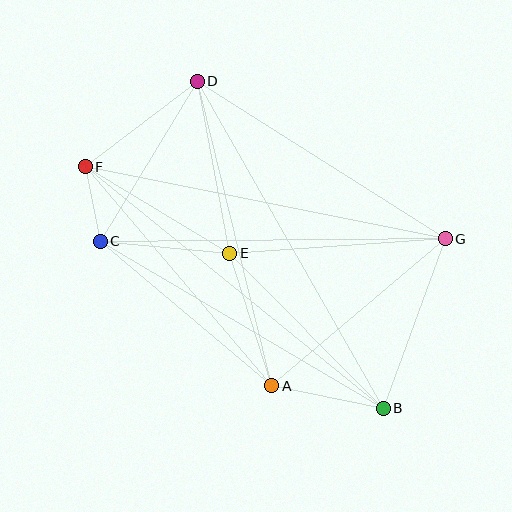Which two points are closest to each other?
Points C and F are closest to each other.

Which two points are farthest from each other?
Points B and F are farthest from each other.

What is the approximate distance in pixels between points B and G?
The distance between B and G is approximately 181 pixels.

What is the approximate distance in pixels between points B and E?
The distance between B and E is approximately 218 pixels.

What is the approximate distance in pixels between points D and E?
The distance between D and E is approximately 175 pixels.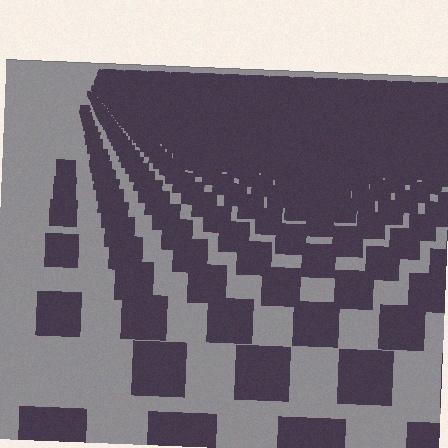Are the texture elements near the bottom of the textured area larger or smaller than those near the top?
Larger. Near the bottom, elements are closer to the viewer and appear at a bigger on-screen size.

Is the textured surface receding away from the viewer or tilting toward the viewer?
The surface is receding away from the viewer. Texture elements get smaller and denser toward the top.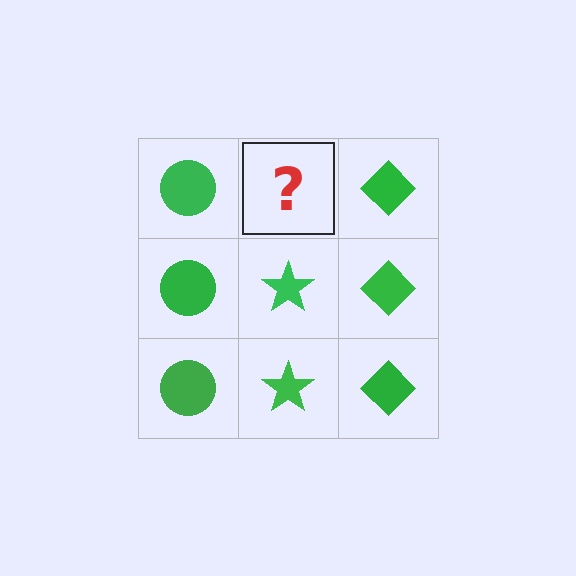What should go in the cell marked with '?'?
The missing cell should contain a green star.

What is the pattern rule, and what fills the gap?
The rule is that each column has a consistent shape. The gap should be filled with a green star.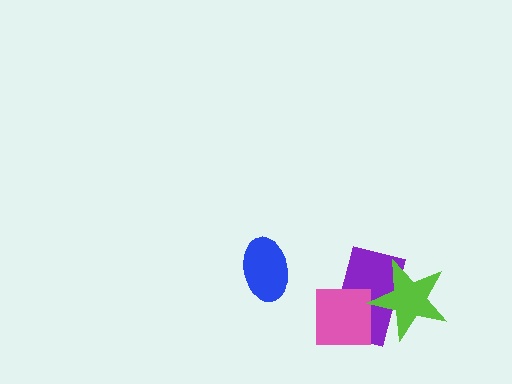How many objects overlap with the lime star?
1 object overlaps with the lime star.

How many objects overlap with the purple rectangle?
2 objects overlap with the purple rectangle.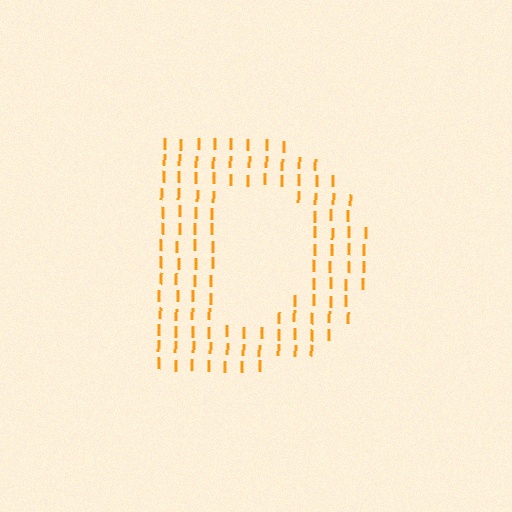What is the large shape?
The large shape is the letter D.